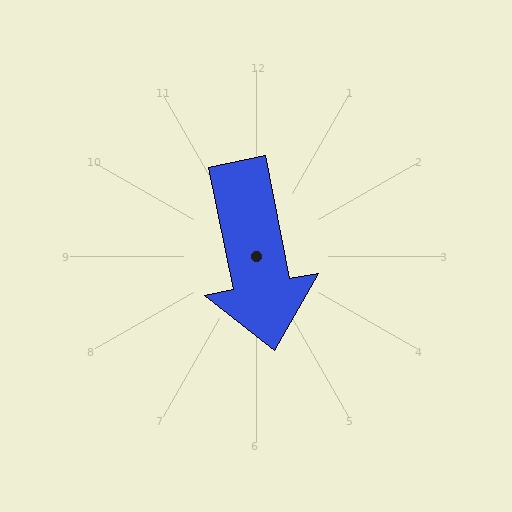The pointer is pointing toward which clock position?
Roughly 6 o'clock.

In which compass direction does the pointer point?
South.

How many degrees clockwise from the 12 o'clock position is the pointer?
Approximately 169 degrees.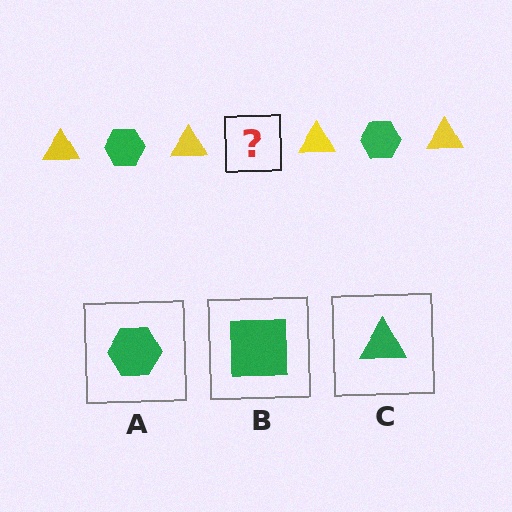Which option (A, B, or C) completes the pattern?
A.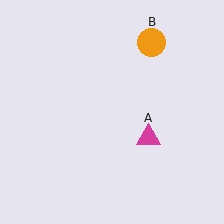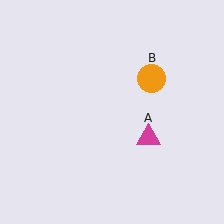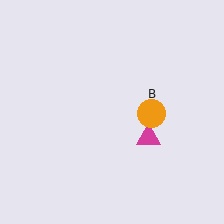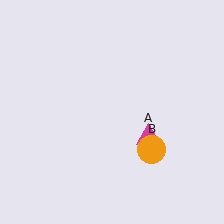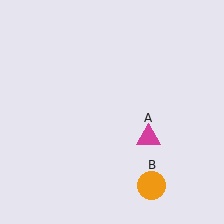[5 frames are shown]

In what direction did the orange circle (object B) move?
The orange circle (object B) moved down.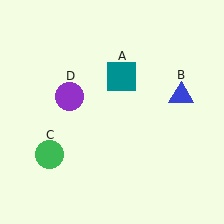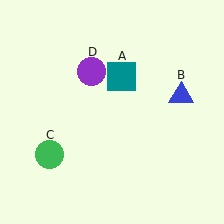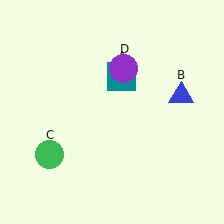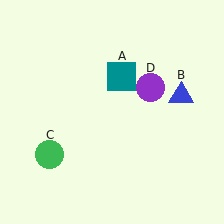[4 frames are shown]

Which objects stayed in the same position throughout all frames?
Teal square (object A) and blue triangle (object B) and green circle (object C) remained stationary.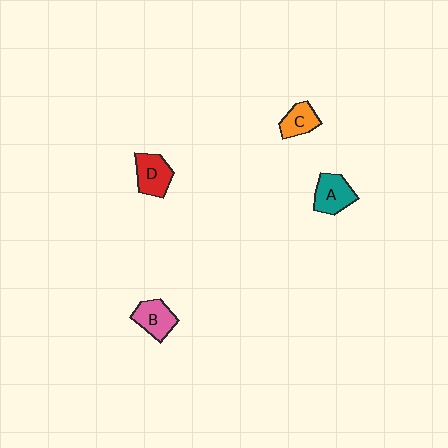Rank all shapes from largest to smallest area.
From largest to smallest: A (teal), D (red), B (pink), C (orange).